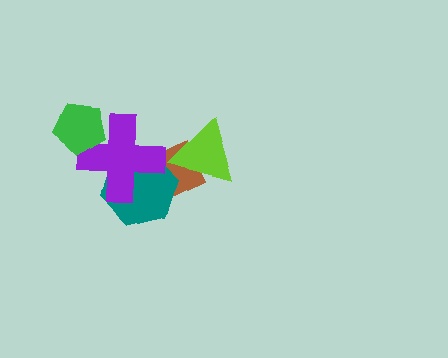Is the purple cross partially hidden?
Yes, it is partially covered by another shape.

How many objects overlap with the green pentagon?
1 object overlaps with the green pentagon.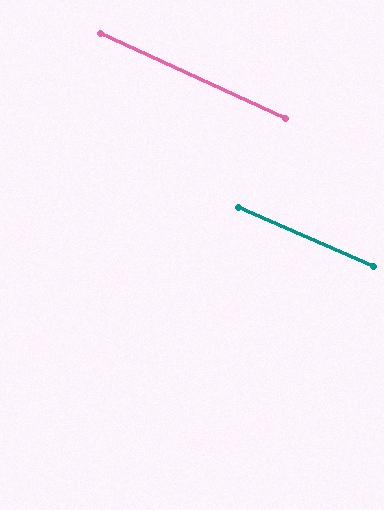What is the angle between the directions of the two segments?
Approximately 1 degree.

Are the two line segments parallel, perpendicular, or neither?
Parallel — their directions differ by only 1.4°.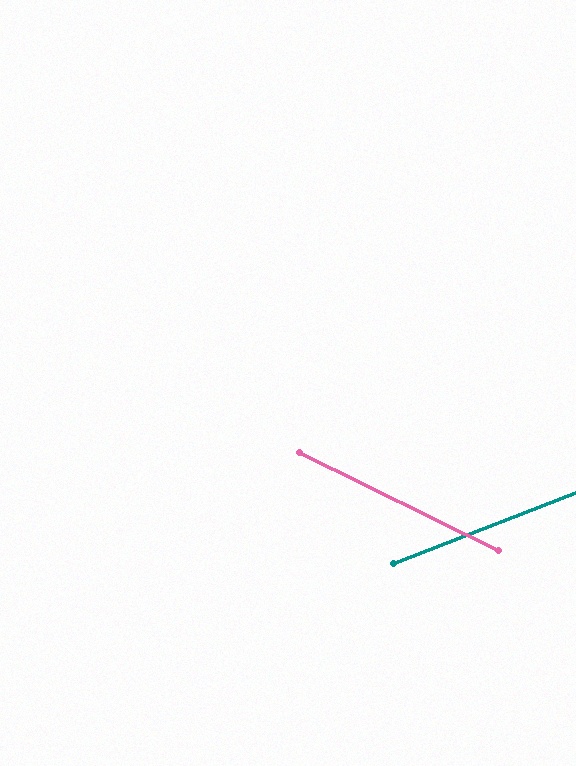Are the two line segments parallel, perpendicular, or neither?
Neither parallel nor perpendicular — they differ by about 48°.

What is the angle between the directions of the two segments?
Approximately 48 degrees.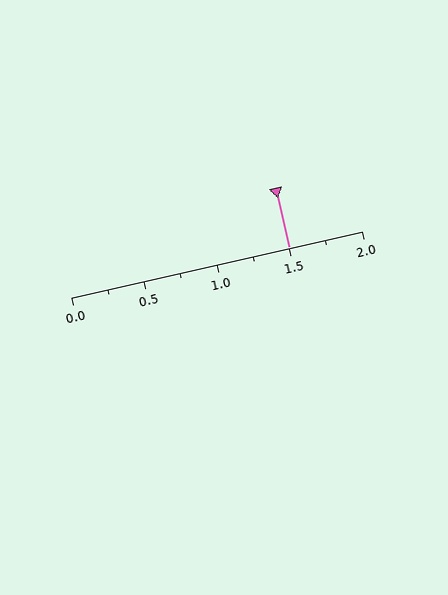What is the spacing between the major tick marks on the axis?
The major ticks are spaced 0.5 apart.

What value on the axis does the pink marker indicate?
The marker indicates approximately 1.5.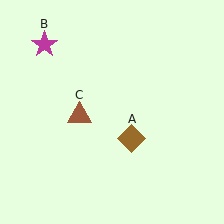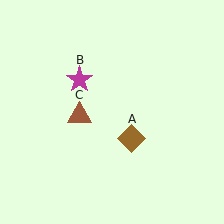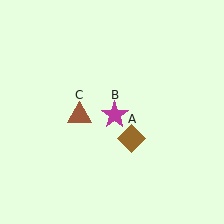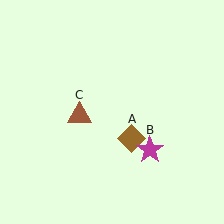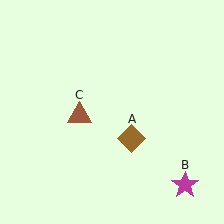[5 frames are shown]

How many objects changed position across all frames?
1 object changed position: magenta star (object B).